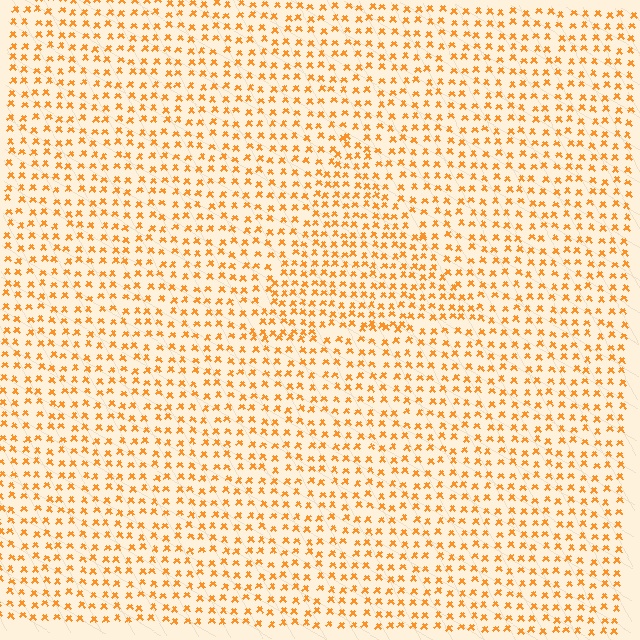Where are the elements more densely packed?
The elements are more densely packed inside the triangle boundary.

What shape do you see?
I see a triangle.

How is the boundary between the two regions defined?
The boundary is defined by a change in element density (approximately 1.4x ratio). All elements are the same color, size, and shape.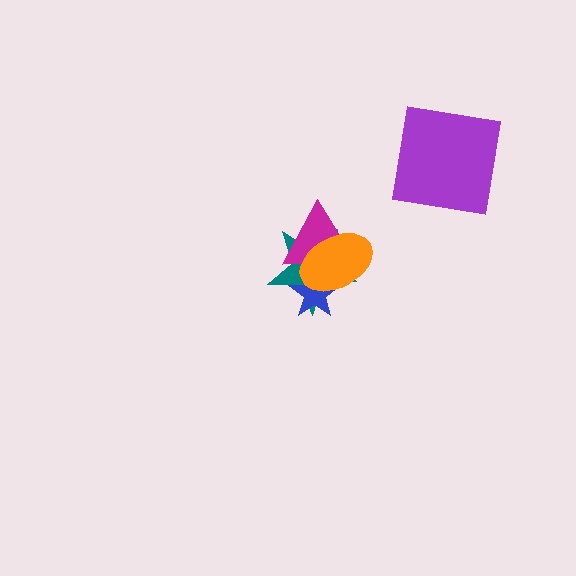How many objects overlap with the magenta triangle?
3 objects overlap with the magenta triangle.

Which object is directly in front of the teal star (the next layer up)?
The blue star is directly in front of the teal star.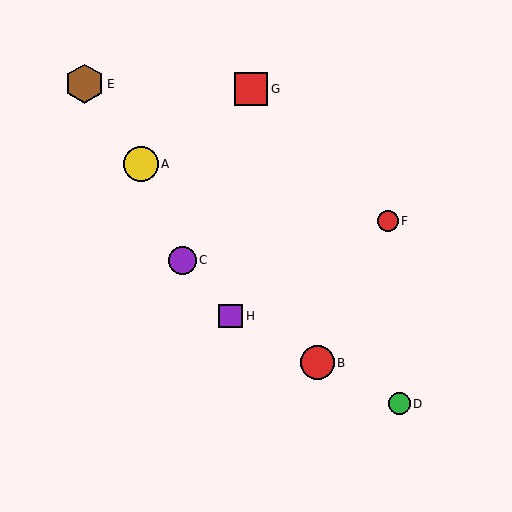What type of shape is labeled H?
Shape H is a purple square.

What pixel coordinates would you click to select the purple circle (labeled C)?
Click at (182, 260) to select the purple circle C.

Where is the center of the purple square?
The center of the purple square is at (231, 316).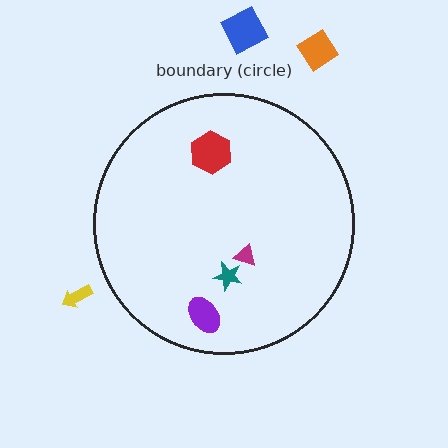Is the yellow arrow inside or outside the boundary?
Outside.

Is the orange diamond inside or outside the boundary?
Outside.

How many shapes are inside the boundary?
4 inside, 3 outside.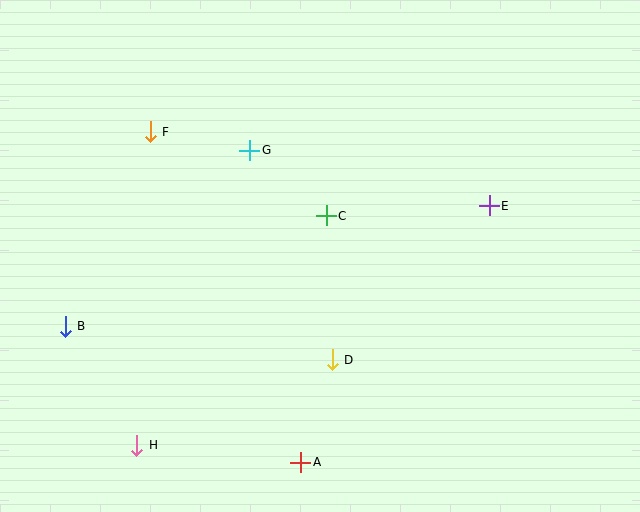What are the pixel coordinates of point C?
Point C is at (326, 216).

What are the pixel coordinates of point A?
Point A is at (301, 462).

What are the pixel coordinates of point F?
Point F is at (150, 132).